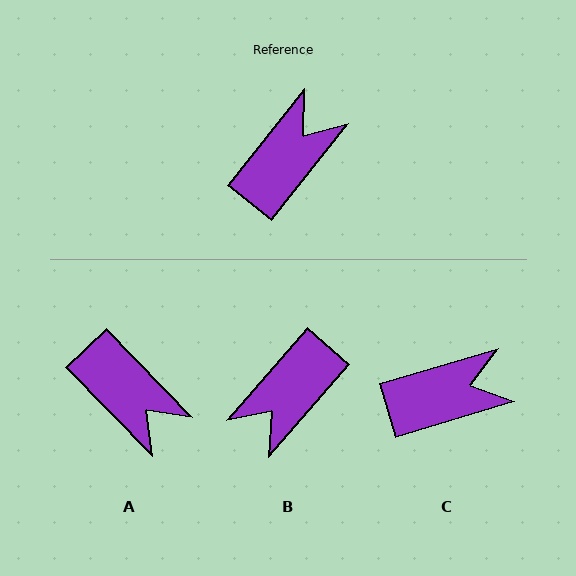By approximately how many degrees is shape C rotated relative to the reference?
Approximately 35 degrees clockwise.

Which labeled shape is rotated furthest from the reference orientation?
B, about 177 degrees away.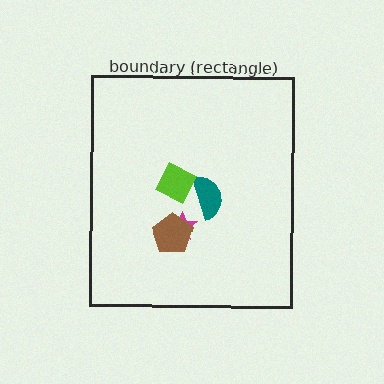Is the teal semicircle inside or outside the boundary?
Inside.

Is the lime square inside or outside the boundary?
Inside.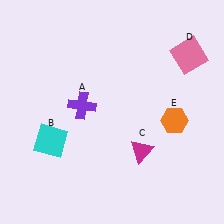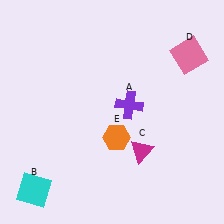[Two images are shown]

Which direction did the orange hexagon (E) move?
The orange hexagon (E) moved left.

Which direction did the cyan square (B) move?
The cyan square (B) moved down.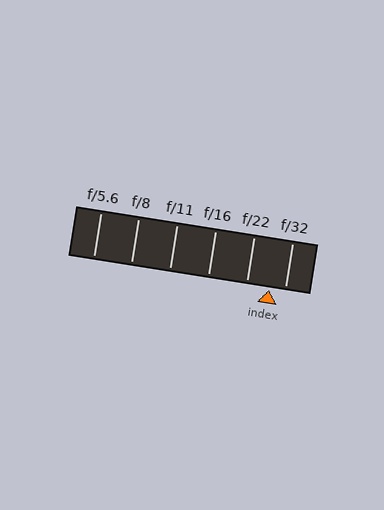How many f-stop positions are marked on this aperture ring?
There are 6 f-stop positions marked.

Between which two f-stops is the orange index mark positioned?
The index mark is between f/22 and f/32.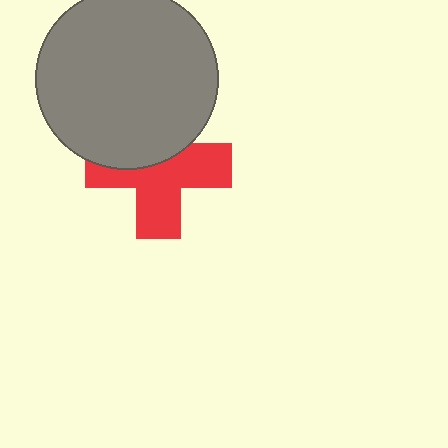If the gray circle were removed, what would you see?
You would see the complete red cross.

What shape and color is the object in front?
The object in front is a gray circle.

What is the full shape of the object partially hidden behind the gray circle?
The partially hidden object is a red cross.